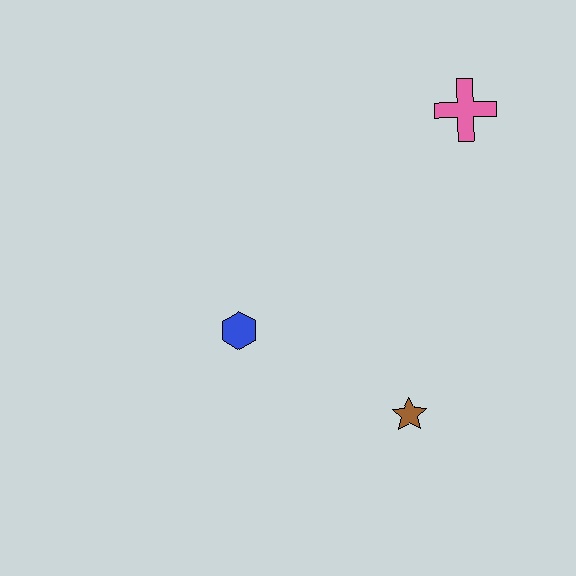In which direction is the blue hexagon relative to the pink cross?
The blue hexagon is to the left of the pink cross.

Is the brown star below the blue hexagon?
Yes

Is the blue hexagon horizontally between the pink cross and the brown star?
No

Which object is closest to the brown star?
The blue hexagon is closest to the brown star.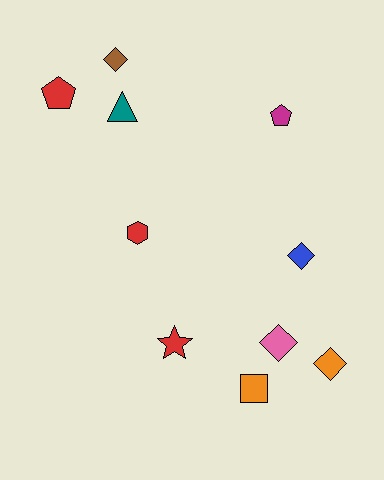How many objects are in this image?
There are 10 objects.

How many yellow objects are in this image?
There are no yellow objects.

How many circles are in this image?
There are no circles.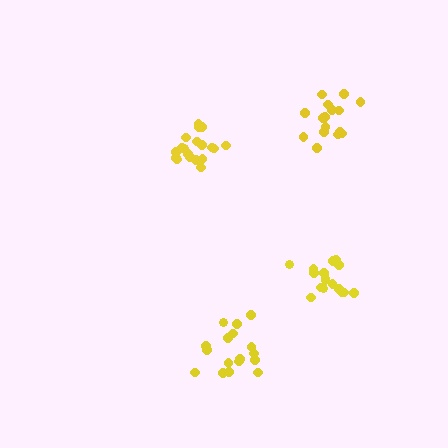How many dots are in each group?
Group 1: 17 dots, Group 2: 19 dots, Group 3: 19 dots, Group 4: 16 dots (71 total).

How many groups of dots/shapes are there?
There are 4 groups.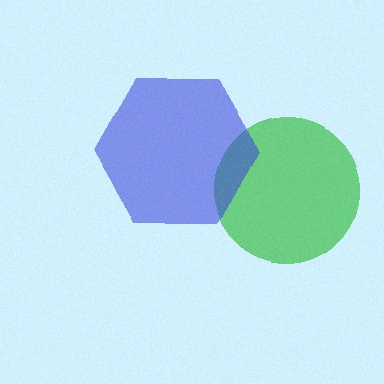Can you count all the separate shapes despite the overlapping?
Yes, there are 2 separate shapes.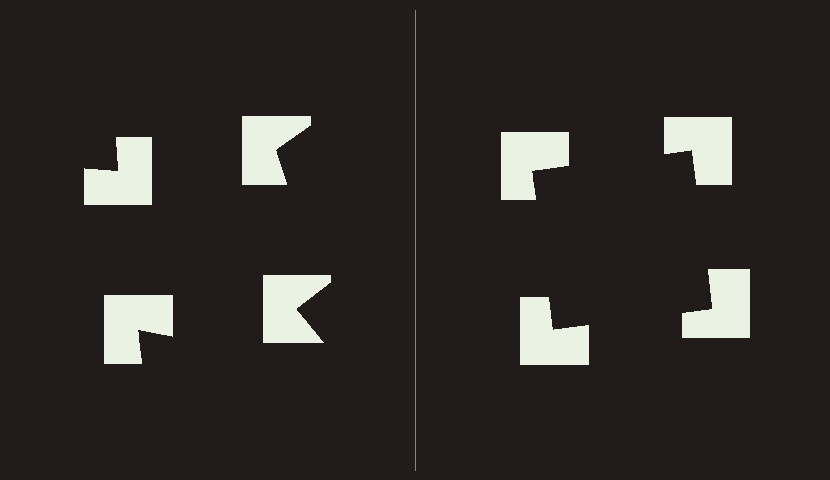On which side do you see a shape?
An illusory square appears on the right side. On the left side the wedge cuts are rotated, so no coherent shape forms.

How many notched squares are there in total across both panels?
8 — 4 on each side.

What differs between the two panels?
The notched squares are positioned identically on both sides; only the wedge orientations differ. On the right they align to a square; on the left they are misaligned.